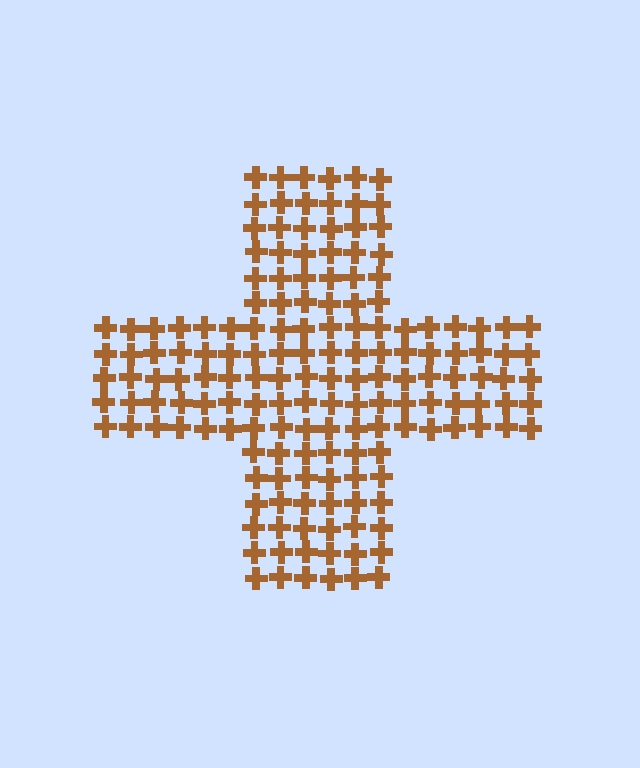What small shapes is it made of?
It is made of small crosses.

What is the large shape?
The large shape is a cross.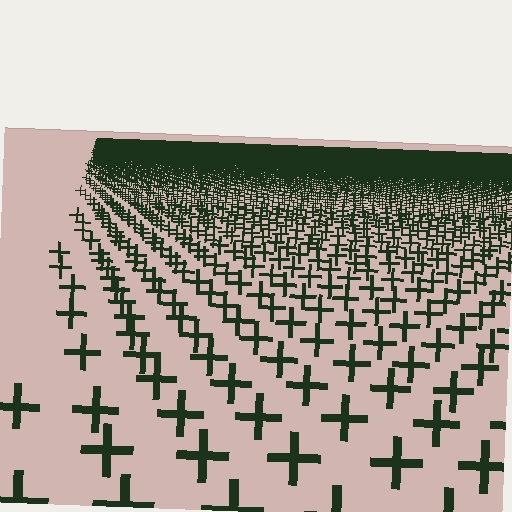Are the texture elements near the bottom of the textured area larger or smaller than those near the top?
Larger. Near the bottom, elements are closer to the viewer and appear at a bigger on-screen size.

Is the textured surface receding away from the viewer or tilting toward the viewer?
The surface is receding away from the viewer. Texture elements get smaller and denser toward the top.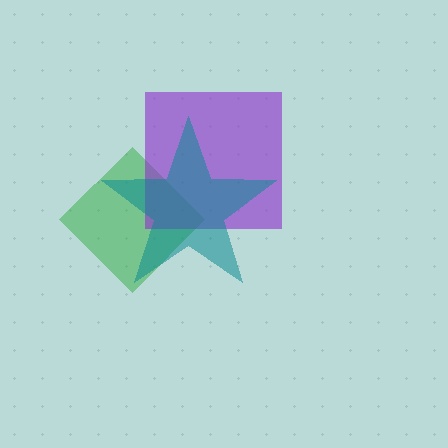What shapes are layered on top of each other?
The layered shapes are: a green diamond, a purple square, a teal star.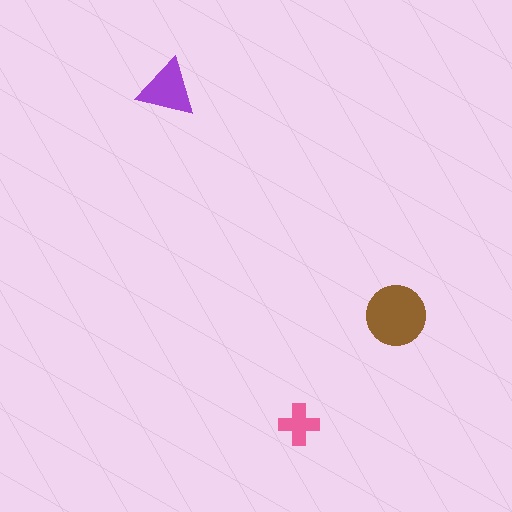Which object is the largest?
The brown circle.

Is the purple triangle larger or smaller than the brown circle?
Smaller.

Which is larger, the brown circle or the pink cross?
The brown circle.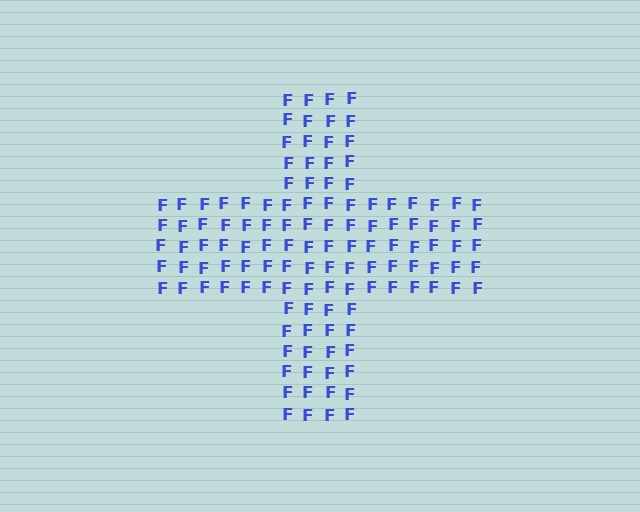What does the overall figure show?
The overall figure shows a cross.